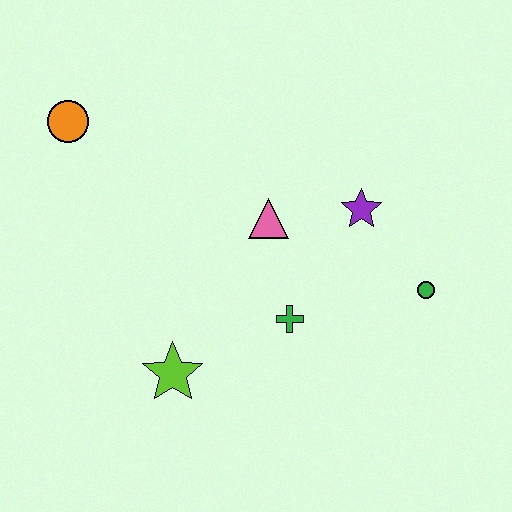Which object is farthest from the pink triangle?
The orange circle is farthest from the pink triangle.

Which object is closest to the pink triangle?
The purple star is closest to the pink triangle.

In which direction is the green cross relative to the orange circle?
The green cross is to the right of the orange circle.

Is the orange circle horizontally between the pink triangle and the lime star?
No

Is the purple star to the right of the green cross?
Yes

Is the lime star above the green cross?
No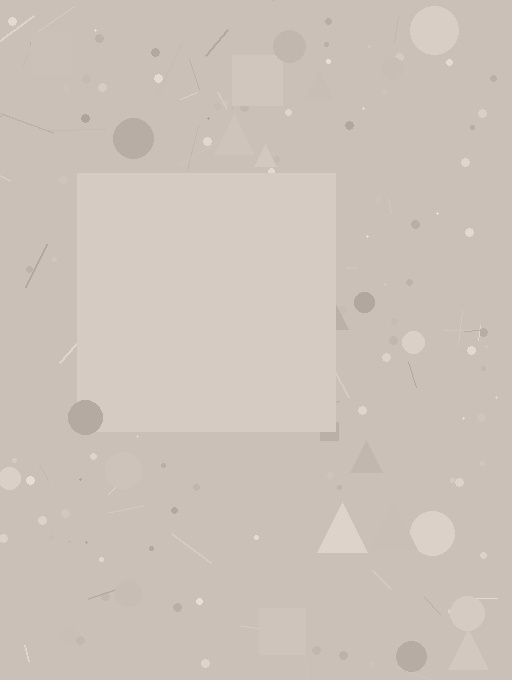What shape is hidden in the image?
A square is hidden in the image.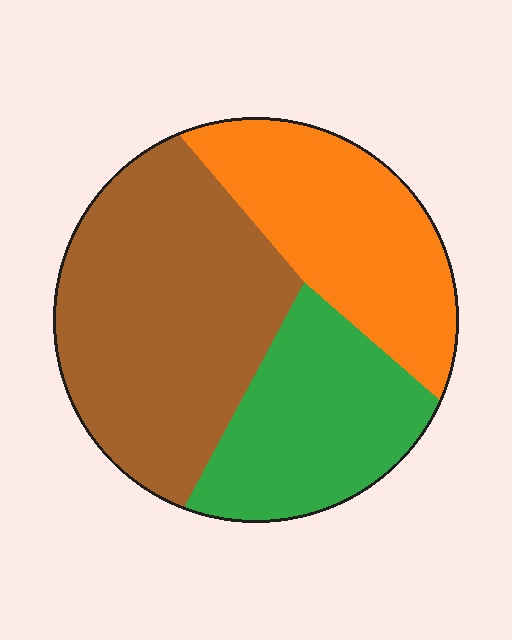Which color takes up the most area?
Brown, at roughly 45%.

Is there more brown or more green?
Brown.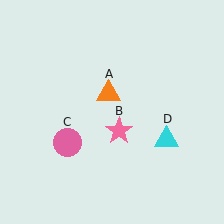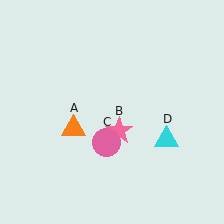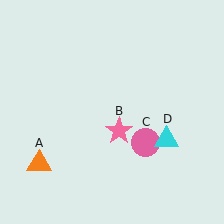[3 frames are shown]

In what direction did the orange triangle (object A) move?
The orange triangle (object A) moved down and to the left.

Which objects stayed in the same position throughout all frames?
Pink star (object B) and cyan triangle (object D) remained stationary.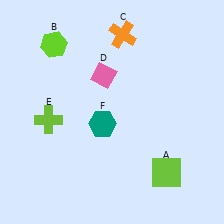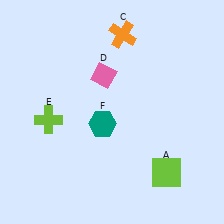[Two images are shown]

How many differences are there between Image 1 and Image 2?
There is 1 difference between the two images.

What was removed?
The lime hexagon (B) was removed in Image 2.